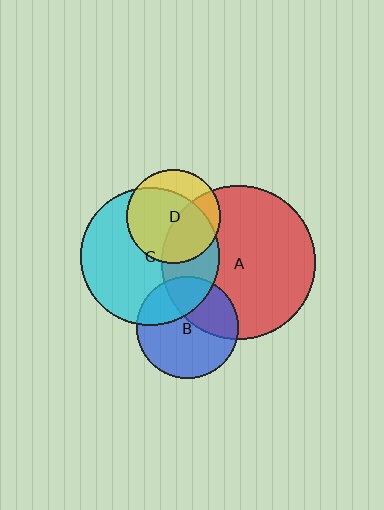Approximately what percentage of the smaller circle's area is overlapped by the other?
Approximately 35%.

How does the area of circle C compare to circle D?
Approximately 2.2 times.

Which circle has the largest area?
Circle A (red).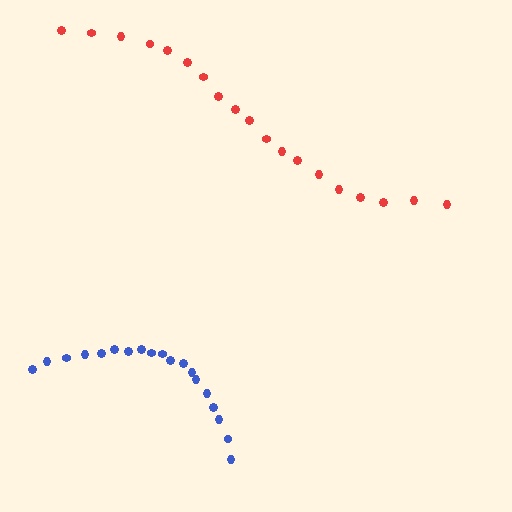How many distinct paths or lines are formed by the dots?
There are 2 distinct paths.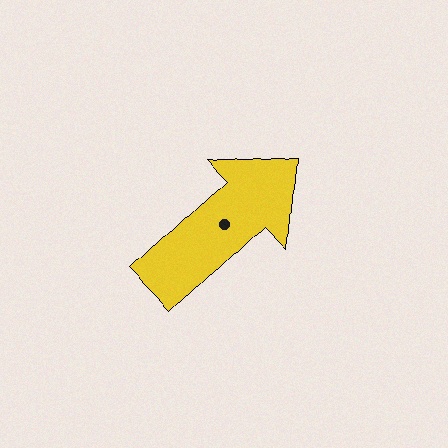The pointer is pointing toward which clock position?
Roughly 2 o'clock.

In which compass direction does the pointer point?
Northeast.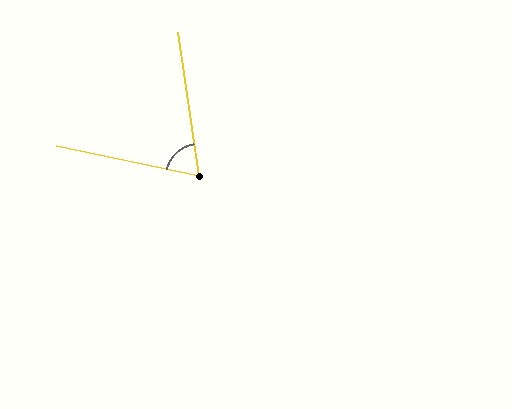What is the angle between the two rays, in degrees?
Approximately 70 degrees.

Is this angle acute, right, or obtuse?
It is acute.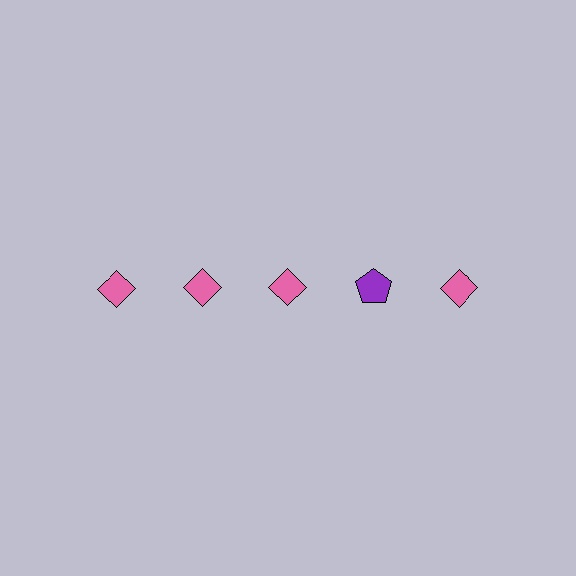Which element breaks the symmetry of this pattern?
The purple pentagon in the top row, second from right column breaks the symmetry. All other shapes are pink diamonds.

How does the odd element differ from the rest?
It differs in both color (purple instead of pink) and shape (pentagon instead of diamond).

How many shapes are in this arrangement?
There are 5 shapes arranged in a grid pattern.